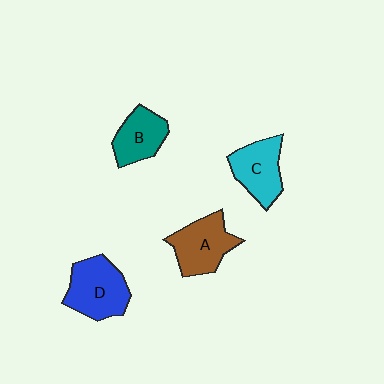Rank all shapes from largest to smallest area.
From largest to smallest: D (blue), A (brown), C (cyan), B (teal).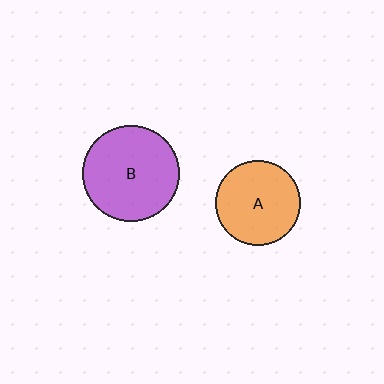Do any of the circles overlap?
No, none of the circles overlap.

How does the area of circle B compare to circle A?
Approximately 1.3 times.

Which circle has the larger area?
Circle B (purple).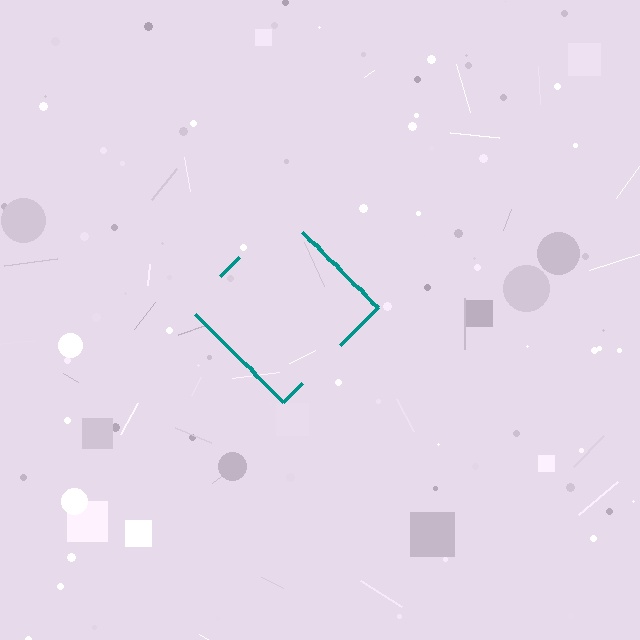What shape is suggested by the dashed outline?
The dashed outline suggests a diamond.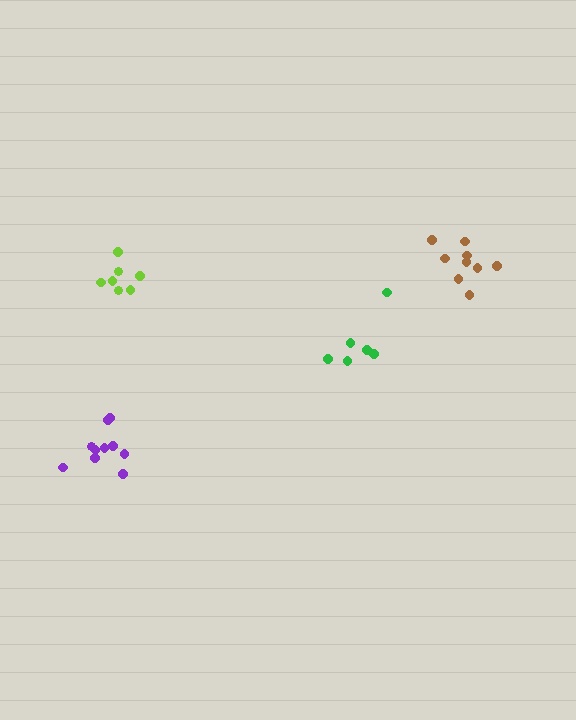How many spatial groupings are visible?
There are 4 spatial groupings.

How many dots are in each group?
Group 1: 10 dots, Group 2: 7 dots, Group 3: 6 dots, Group 4: 9 dots (32 total).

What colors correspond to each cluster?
The clusters are colored: purple, lime, green, brown.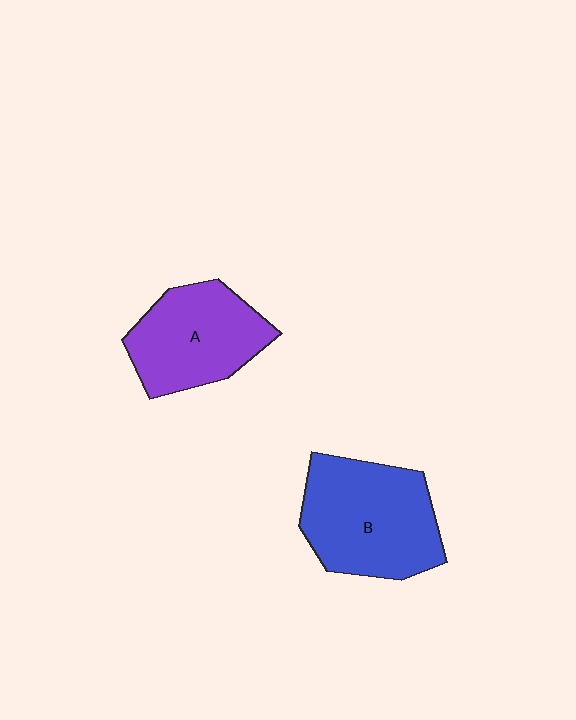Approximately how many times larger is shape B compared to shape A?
Approximately 1.2 times.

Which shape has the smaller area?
Shape A (purple).